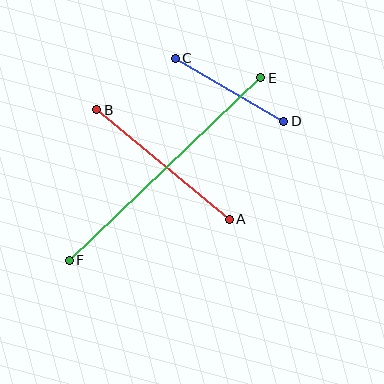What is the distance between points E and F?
The distance is approximately 264 pixels.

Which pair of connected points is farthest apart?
Points E and F are farthest apart.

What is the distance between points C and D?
The distance is approximately 125 pixels.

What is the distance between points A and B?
The distance is approximately 172 pixels.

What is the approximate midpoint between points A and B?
The midpoint is at approximately (163, 165) pixels.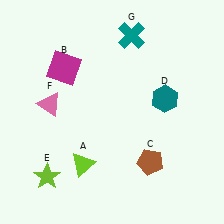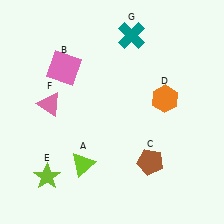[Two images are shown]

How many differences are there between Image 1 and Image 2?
There are 2 differences between the two images.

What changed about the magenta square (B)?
In Image 1, B is magenta. In Image 2, it changed to pink.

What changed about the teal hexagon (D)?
In Image 1, D is teal. In Image 2, it changed to orange.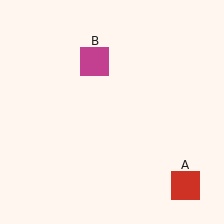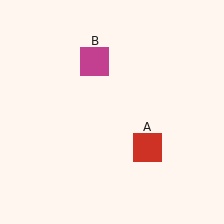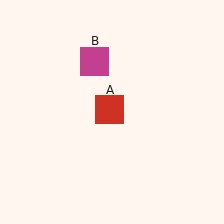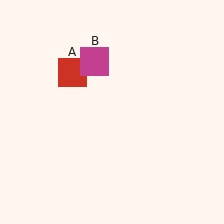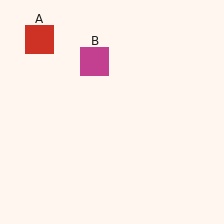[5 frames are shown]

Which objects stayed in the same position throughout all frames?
Magenta square (object B) remained stationary.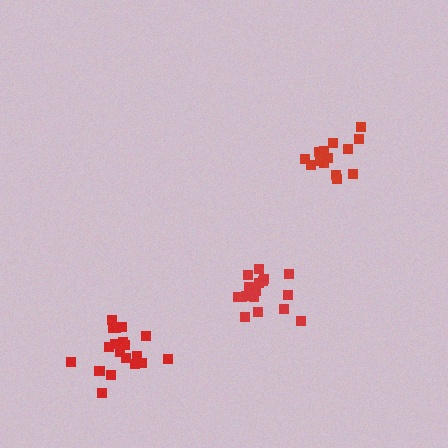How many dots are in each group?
Group 1: 17 dots, Group 2: 19 dots, Group 3: 15 dots (51 total).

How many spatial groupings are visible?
There are 3 spatial groupings.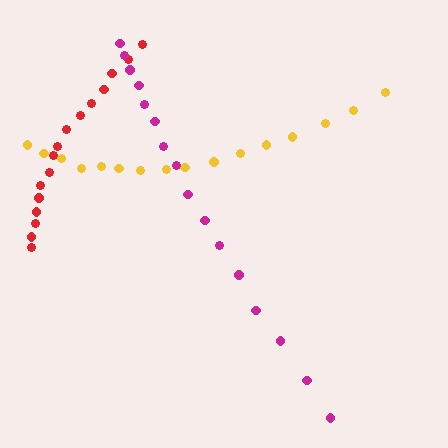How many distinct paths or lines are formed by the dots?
There are 3 distinct paths.